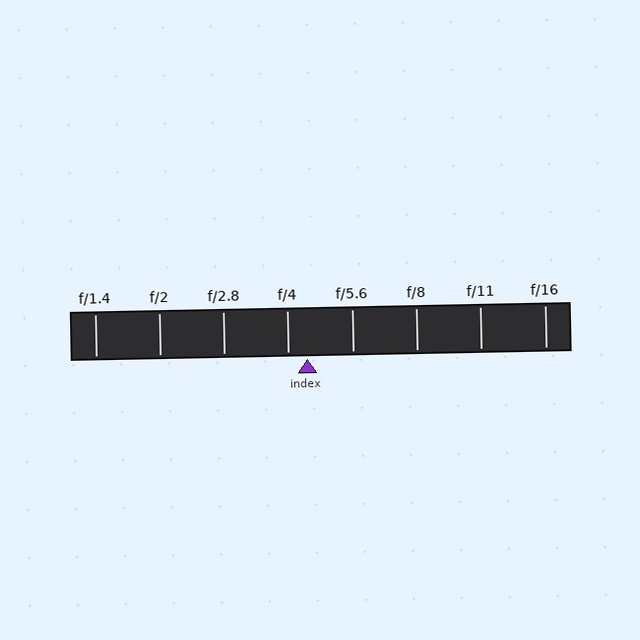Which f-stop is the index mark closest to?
The index mark is closest to f/4.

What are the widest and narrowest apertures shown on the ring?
The widest aperture shown is f/1.4 and the narrowest is f/16.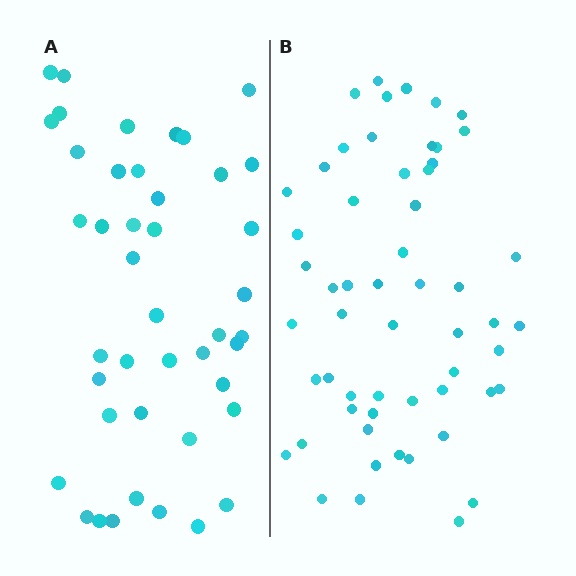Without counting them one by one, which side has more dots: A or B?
Region B (the right region) has more dots.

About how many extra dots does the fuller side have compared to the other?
Region B has approximately 15 more dots than region A.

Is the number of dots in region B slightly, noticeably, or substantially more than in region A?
Region B has noticeably more, but not dramatically so. The ratio is roughly 1.3 to 1.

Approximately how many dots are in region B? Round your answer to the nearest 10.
About 60 dots. (The exact count is 56, which rounds to 60.)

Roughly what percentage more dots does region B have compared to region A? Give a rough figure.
About 30% more.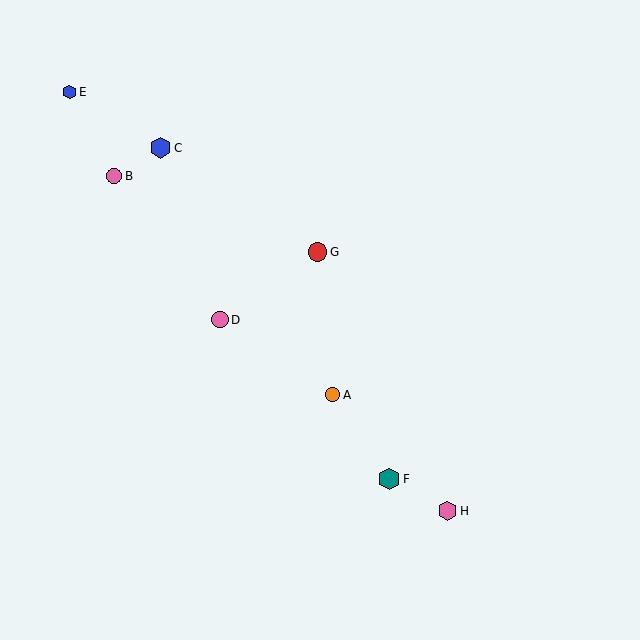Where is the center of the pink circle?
The center of the pink circle is at (220, 320).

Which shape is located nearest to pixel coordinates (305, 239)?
The red circle (labeled G) at (318, 252) is nearest to that location.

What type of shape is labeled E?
Shape E is a blue hexagon.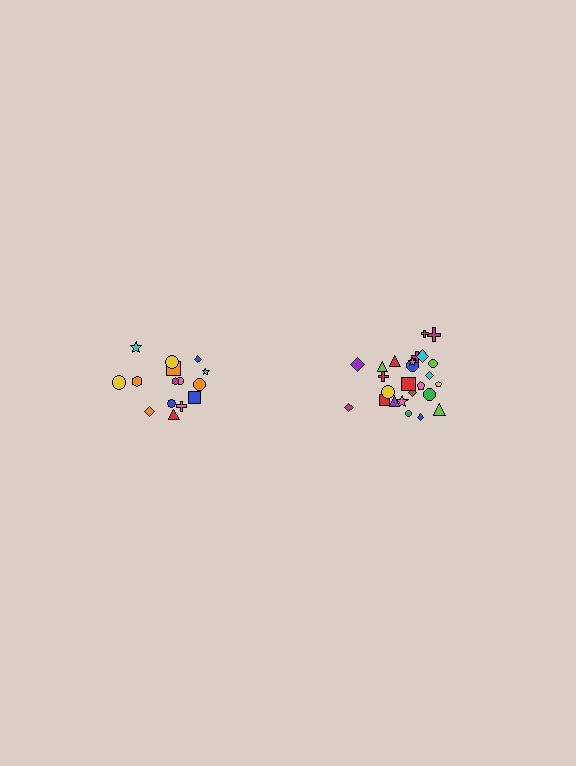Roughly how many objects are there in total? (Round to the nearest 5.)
Roughly 40 objects in total.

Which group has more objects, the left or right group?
The right group.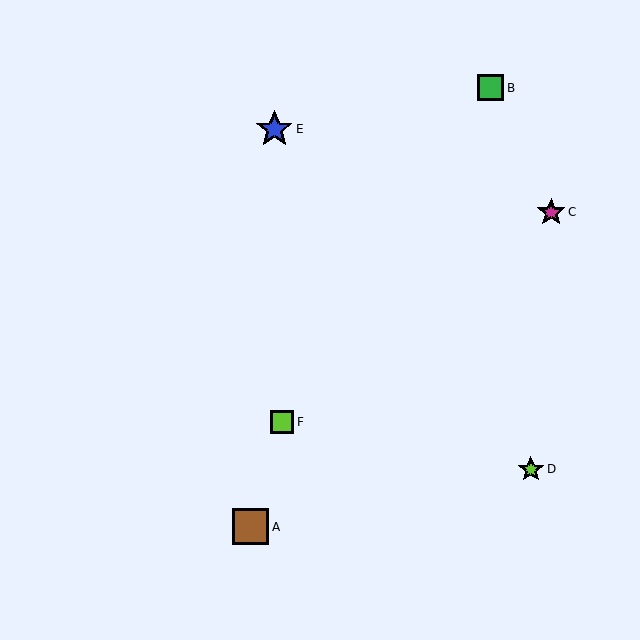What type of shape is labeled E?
Shape E is a blue star.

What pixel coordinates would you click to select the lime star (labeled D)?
Click at (531, 469) to select the lime star D.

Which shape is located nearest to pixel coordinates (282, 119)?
The blue star (labeled E) at (274, 129) is nearest to that location.